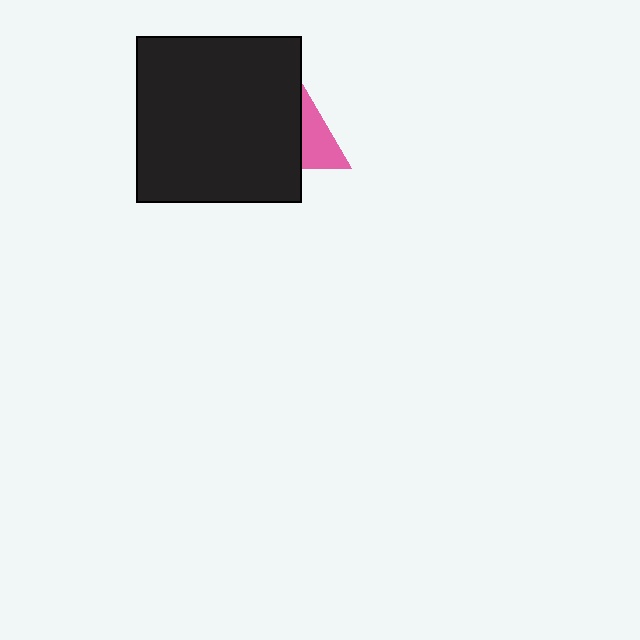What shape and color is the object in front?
The object in front is a black square.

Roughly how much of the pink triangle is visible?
A small part of it is visible (roughly 35%).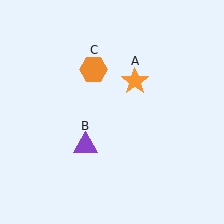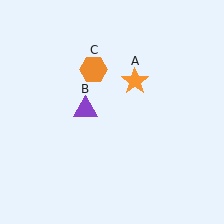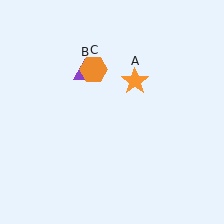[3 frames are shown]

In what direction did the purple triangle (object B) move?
The purple triangle (object B) moved up.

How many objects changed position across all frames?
1 object changed position: purple triangle (object B).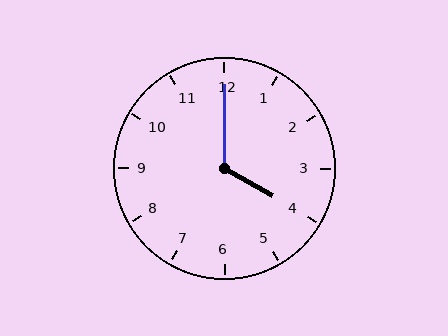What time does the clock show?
4:00.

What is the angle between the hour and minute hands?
Approximately 120 degrees.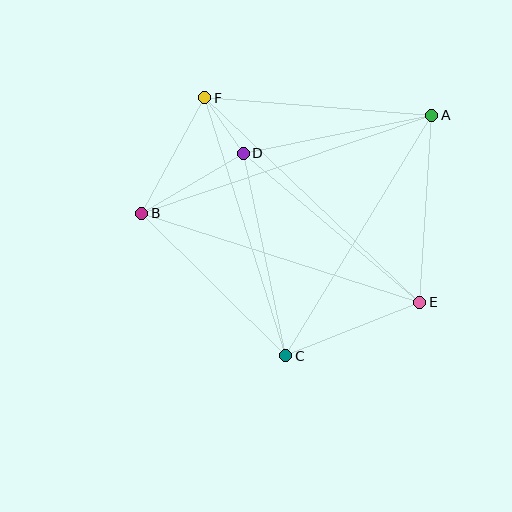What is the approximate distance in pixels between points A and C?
The distance between A and C is approximately 281 pixels.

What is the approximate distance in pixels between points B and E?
The distance between B and E is approximately 292 pixels.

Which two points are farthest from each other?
Points A and B are farthest from each other.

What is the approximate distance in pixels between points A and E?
The distance between A and E is approximately 187 pixels.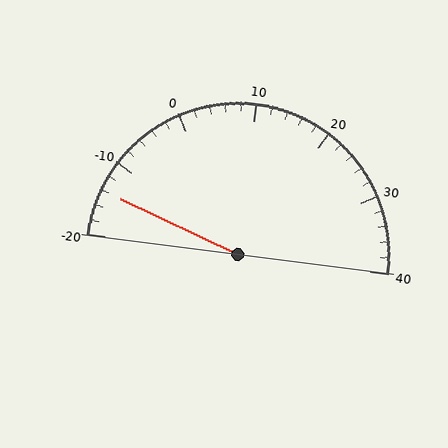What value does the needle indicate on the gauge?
The needle indicates approximately -14.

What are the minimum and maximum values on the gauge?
The gauge ranges from -20 to 40.